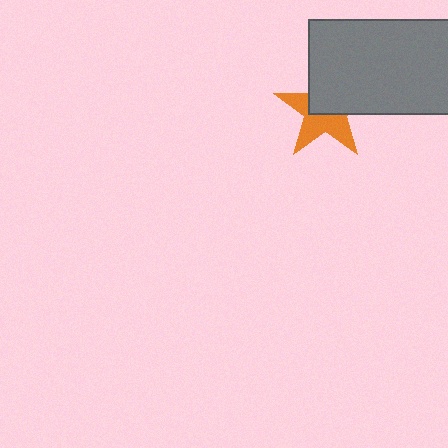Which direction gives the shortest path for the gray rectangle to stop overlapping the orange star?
Moving toward the upper-right gives the shortest separation.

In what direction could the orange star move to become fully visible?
The orange star could move toward the lower-left. That would shift it out from behind the gray rectangle entirely.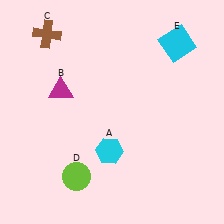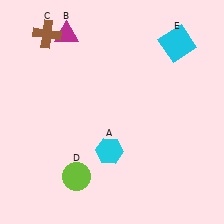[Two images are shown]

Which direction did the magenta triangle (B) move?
The magenta triangle (B) moved up.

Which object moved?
The magenta triangle (B) moved up.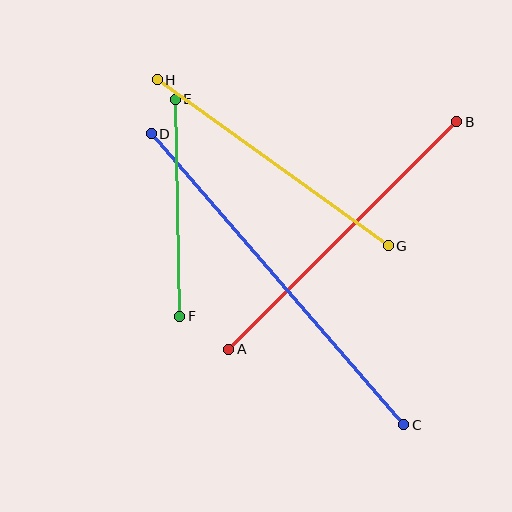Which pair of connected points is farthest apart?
Points C and D are farthest apart.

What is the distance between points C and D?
The distance is approximately 385 pixels.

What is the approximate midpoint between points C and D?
The midpoint is at approximately (277, 279) pixels.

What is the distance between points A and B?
The distance is approximately 322 pixels.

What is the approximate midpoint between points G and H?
The midpoint is at approximately (273, 163) pixels.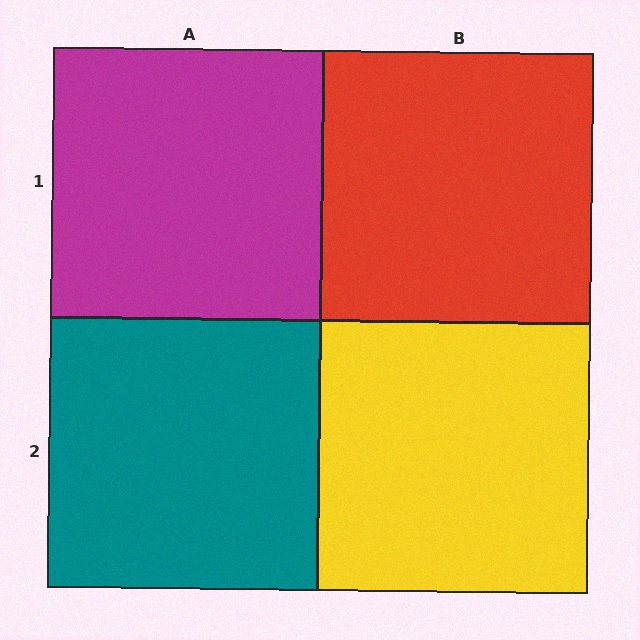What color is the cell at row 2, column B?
Yellow.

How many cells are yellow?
1 cell is yellow.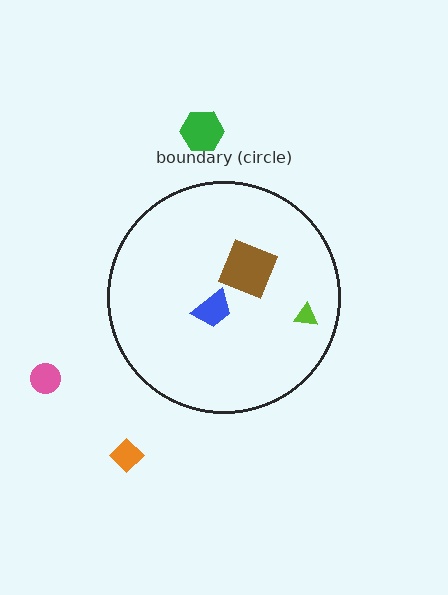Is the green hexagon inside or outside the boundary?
Outside.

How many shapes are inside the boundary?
3 inside, 3 outside.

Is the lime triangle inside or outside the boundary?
Inside.